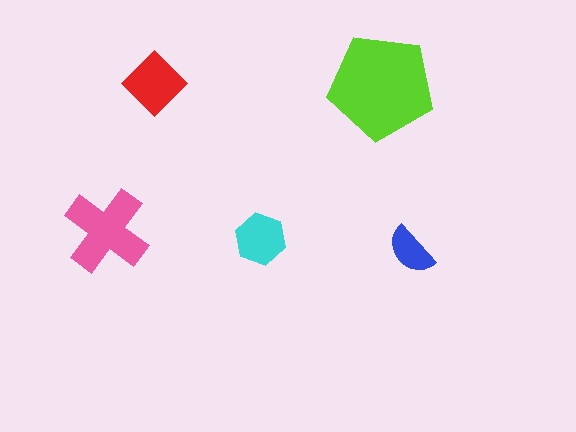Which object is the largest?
The lime pentagon.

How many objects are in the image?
There are 5 objects in the image.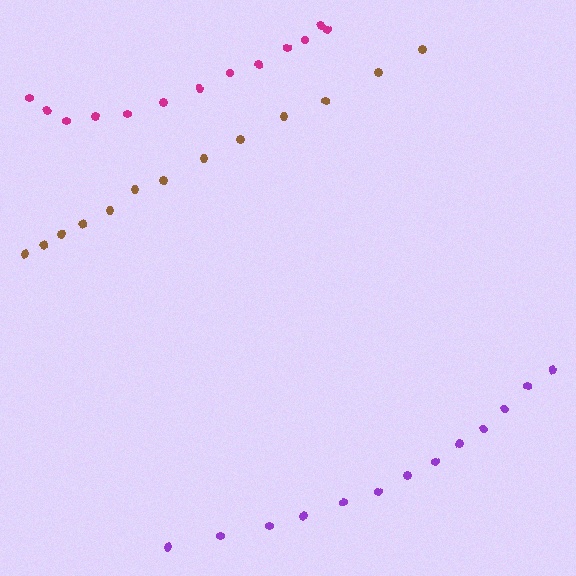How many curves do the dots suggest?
There are 3 distinct paths.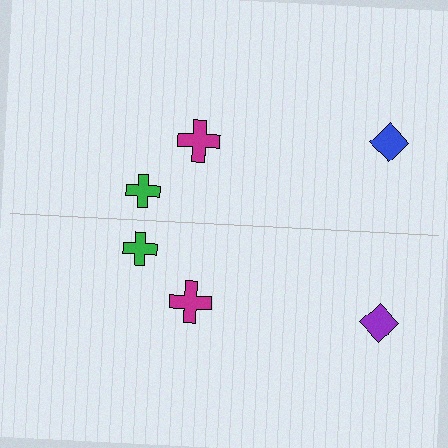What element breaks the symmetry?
The purple diamond on the bottom side breaks the symmetry — its mirror counterpart is blue.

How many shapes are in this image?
There are 6 shapes in this image.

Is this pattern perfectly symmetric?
No, the pattern is not perfectly symmetric. The purple diamond on the bottom side breaks the symmetry — its mirror counterpart is blue.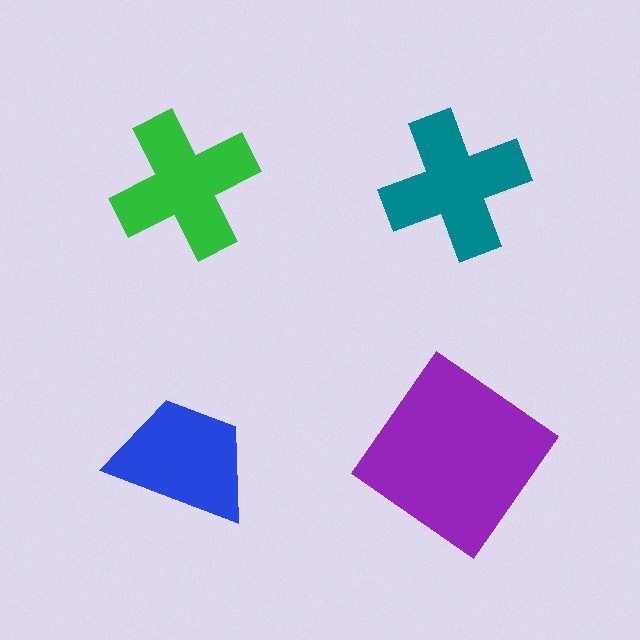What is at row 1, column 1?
A green cross.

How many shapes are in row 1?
2 shapes.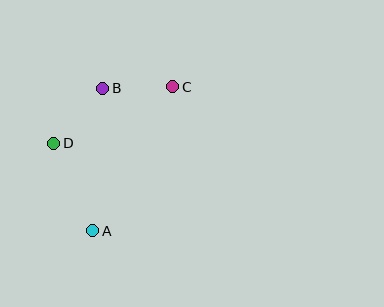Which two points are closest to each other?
Points B and C are closest to each other.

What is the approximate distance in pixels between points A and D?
The distance between A and D is approximately 96 pixels.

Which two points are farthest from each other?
Points A and C are farthest from each other.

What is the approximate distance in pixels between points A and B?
The distance between A and B is approximately 143 pixels.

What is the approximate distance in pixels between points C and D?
The distance between C and D is approximately 132 pixels.